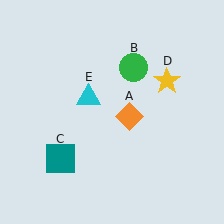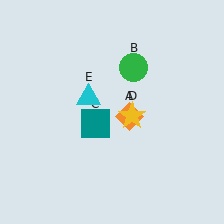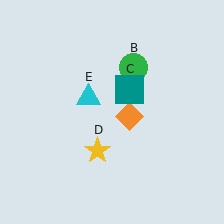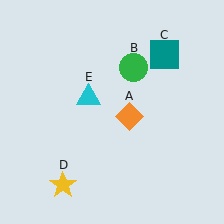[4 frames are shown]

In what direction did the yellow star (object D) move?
The yellow star (object D) moved down and to the left.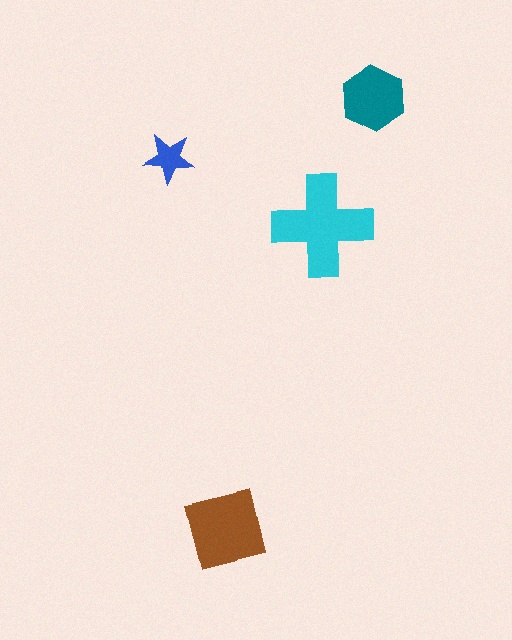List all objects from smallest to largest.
The blue star, the teal hexagon, the brown square, the cyan cross.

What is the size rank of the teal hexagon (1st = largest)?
3rd.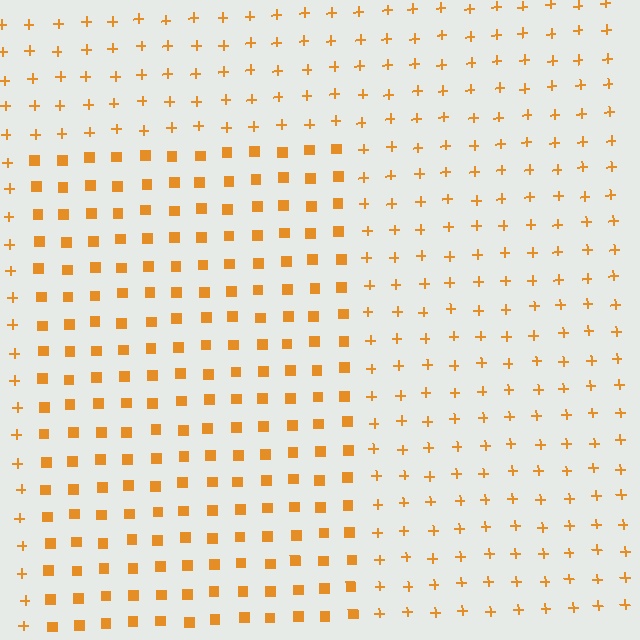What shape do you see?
I see a rectangle.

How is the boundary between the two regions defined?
The boundary is defined by a change in element shape: squares inside vs. plus signs outside. All elements share the same color and spacing.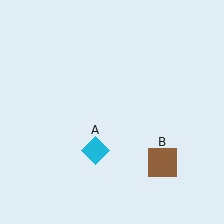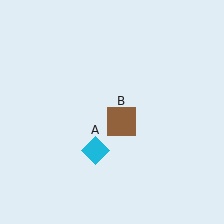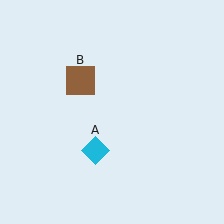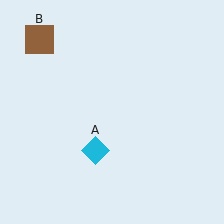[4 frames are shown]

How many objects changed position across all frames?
1 object changed position: brown square (object B).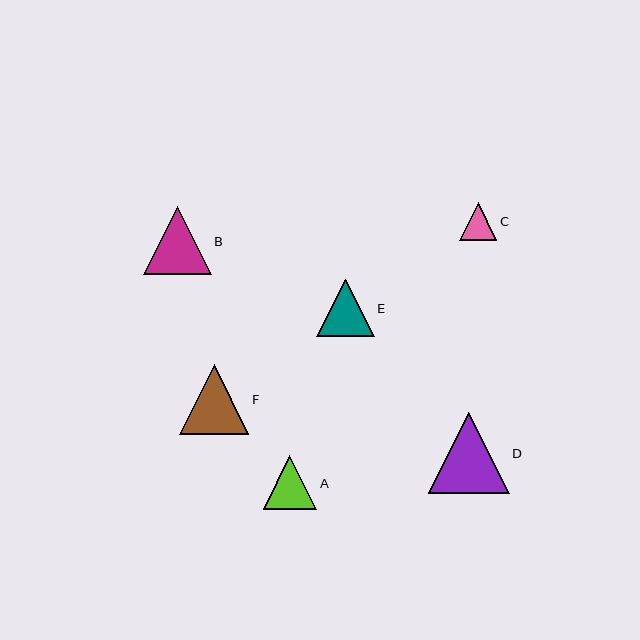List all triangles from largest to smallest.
From largest to smallest: D, F, B, E, A, C.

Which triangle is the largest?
Triangle D is the largest with a size of approximately 81 pixels.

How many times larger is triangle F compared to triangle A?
Triangle F is approximately 1.3 times the size of triangle A.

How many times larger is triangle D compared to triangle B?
Triangle D is approximately 1.2 times the size of triangle B.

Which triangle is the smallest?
Triangle C is the smallest with a size of approximately 37 pixels.